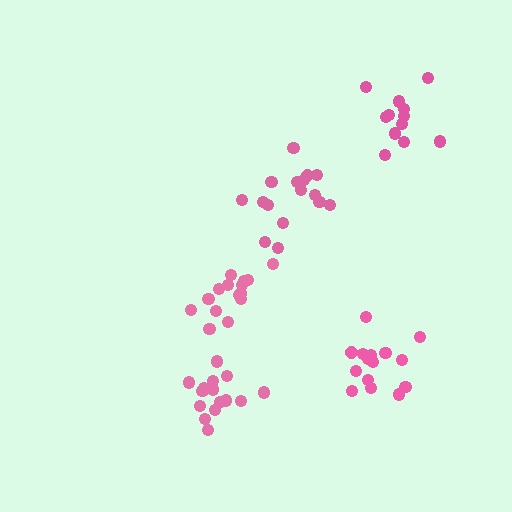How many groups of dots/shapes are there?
There are 5 groups.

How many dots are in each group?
Group 1: 15 dots, Group 2: 16 dots, Group 3: 15 dots, Group 4: 16 dots, Group 5: 12 dots (74 total).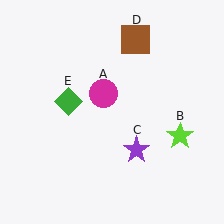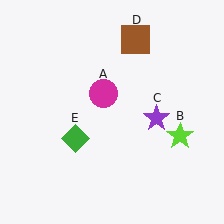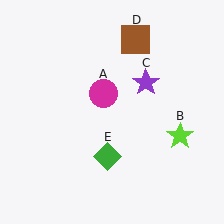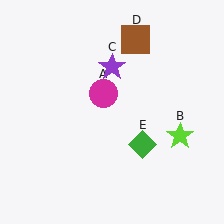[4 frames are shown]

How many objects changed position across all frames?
2 objects changed position: purple star (object C), green diamond (object E).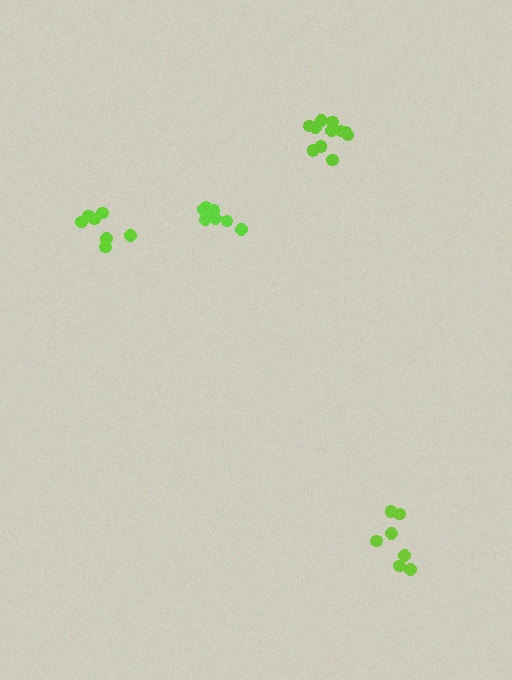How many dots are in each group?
Group 1: 7 dots, Group 2: 11 dots, Group 3: 7 dots, Group 4: 7 dots (32 total).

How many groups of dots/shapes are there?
There are 4 groups.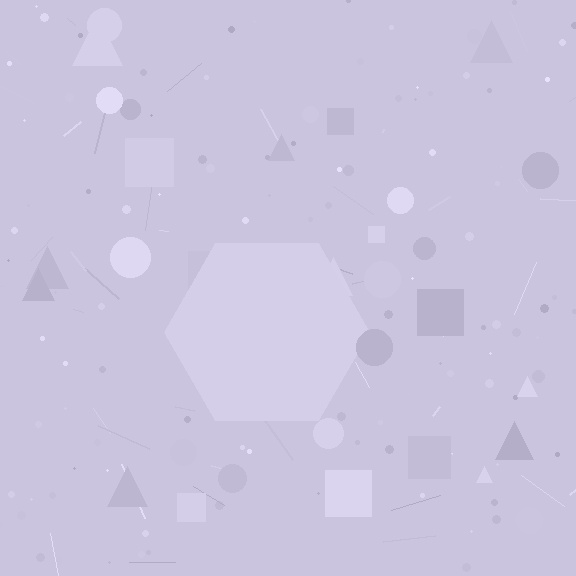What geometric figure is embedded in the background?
A hexagon is embedded in the background.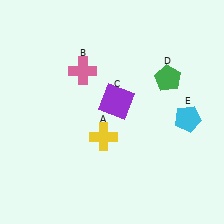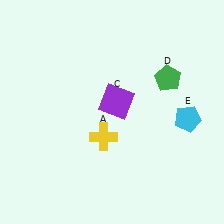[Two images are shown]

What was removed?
The pink cross (B) was removed in Image 2.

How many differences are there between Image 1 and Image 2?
There is 1 difference between the two images.